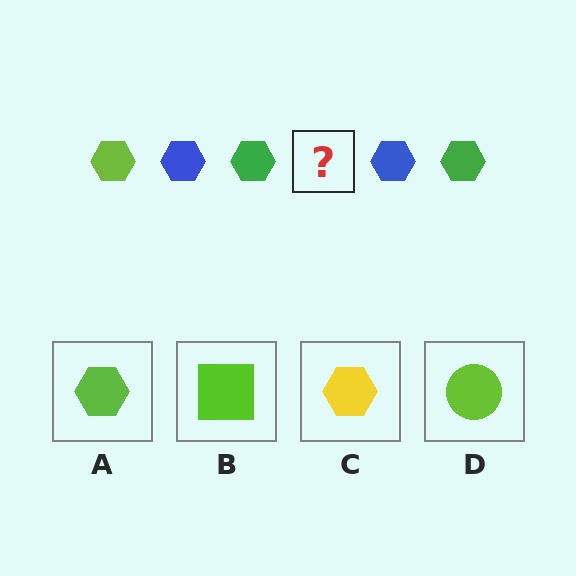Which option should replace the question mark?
Option A.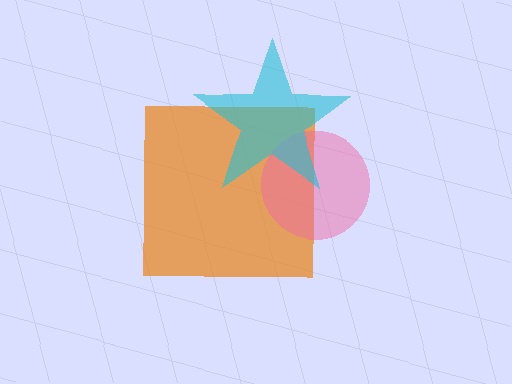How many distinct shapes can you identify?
There are 3 distinct shapes: an orange square, a pink circle, a cyan star.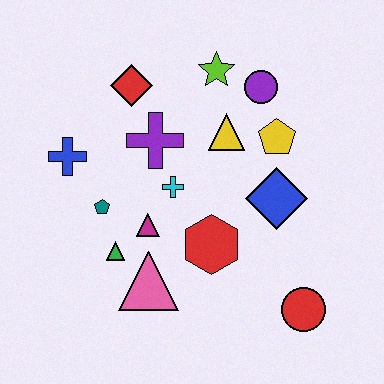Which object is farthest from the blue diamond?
The blue cross is farthest from the blue diamond.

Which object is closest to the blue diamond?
The yellow pentagon is closest to the blue diamond.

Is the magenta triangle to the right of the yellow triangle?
No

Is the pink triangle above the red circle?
Yes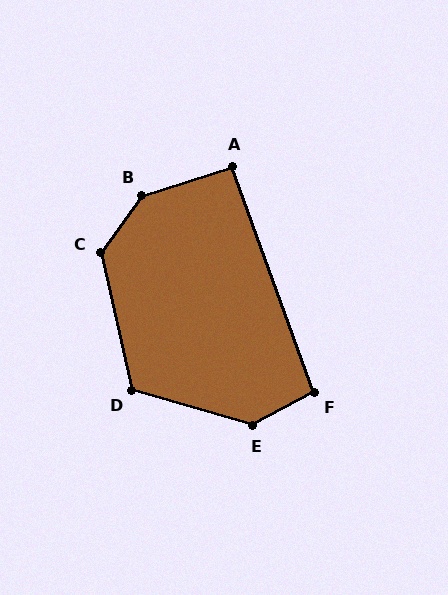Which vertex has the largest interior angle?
B, at approximately 143 degrees.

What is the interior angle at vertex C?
Approximately 132 degrees (obtuse).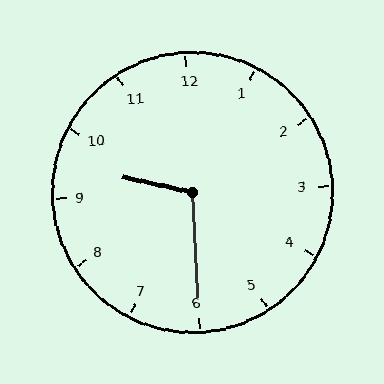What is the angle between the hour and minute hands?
Approximately 105 degrees.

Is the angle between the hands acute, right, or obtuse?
It is obtuse.